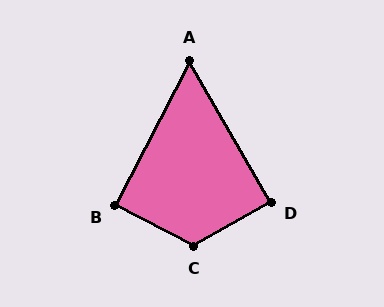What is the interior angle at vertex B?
Approximately 90 degrees (approximately right).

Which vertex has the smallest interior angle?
A, at approximately 57 degrees.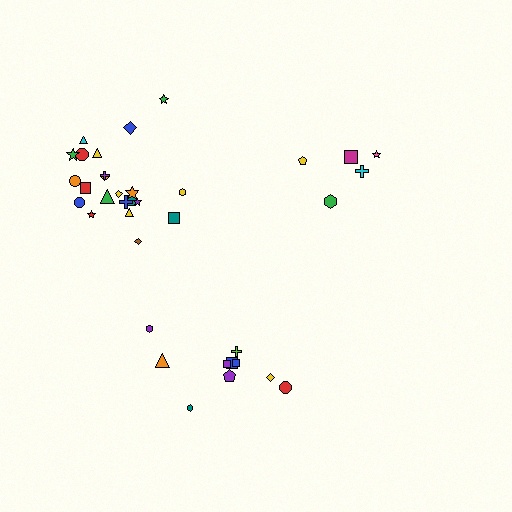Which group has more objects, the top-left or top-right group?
The top-left group.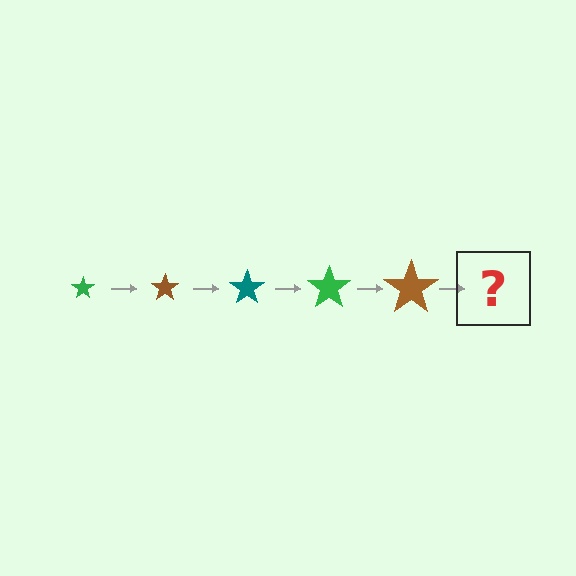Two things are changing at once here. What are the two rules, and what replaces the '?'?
The two rules are that the star grows larger each step and the color cycles through green, brown, and teal. The '?' should be a teal star, larger than the previous one.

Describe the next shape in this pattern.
It should be a teal star, larger than the previous one.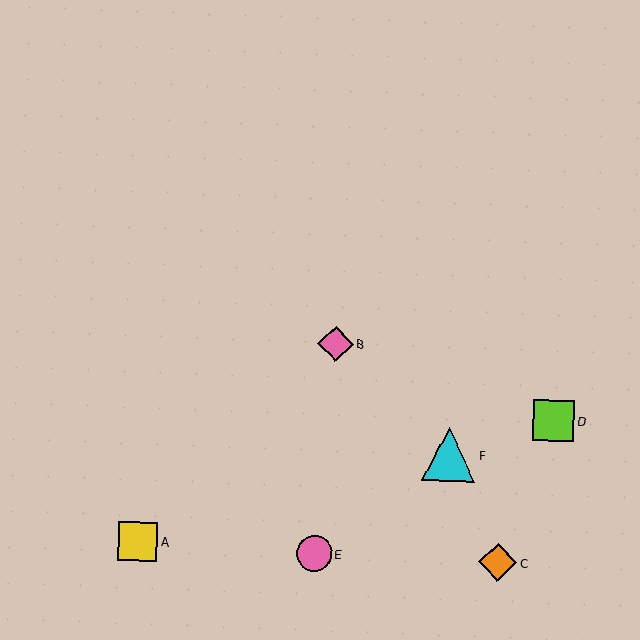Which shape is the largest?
The cyan triangle (labeled F) is the largest.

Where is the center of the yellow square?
The center of the yellow square is at (138, 542).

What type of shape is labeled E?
Shape E is a pink circle.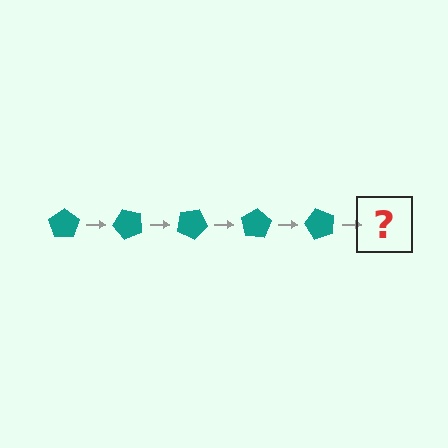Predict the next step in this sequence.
The next step is a teal pentagon rotated 250 degrees.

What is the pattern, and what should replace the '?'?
The pattern is that the pentagon rotates 50 degrees each step. The '?' should be a teal pentagon rotated 250 degrees.